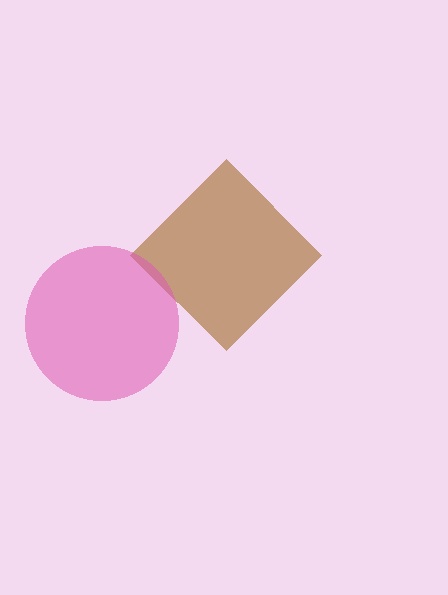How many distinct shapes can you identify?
There are 2 distinct shapes: a brown diamond, a pink circle.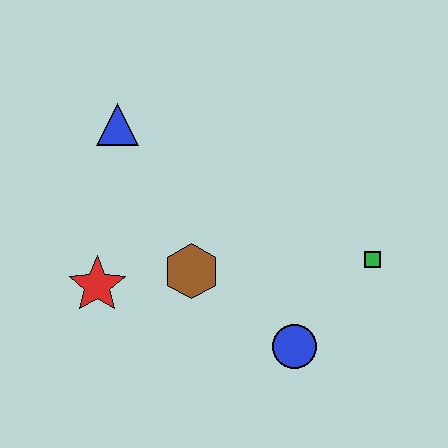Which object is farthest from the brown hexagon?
The green square is farthest from the brown hexagon.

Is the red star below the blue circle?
No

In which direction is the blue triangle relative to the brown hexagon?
The blue triangle is above the brown hexagon.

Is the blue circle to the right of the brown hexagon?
Yes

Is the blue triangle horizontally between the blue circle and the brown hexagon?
No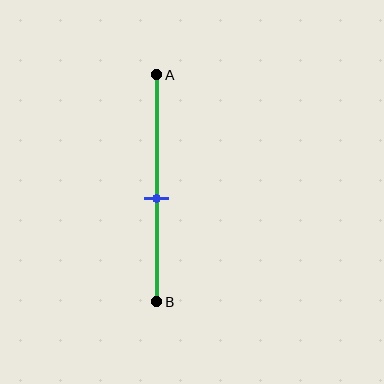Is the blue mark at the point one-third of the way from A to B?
No, the mark is at about 55% from A, not at the 33% one-third point.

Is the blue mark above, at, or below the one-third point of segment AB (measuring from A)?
The blue mark is below the one-third point of segment AB.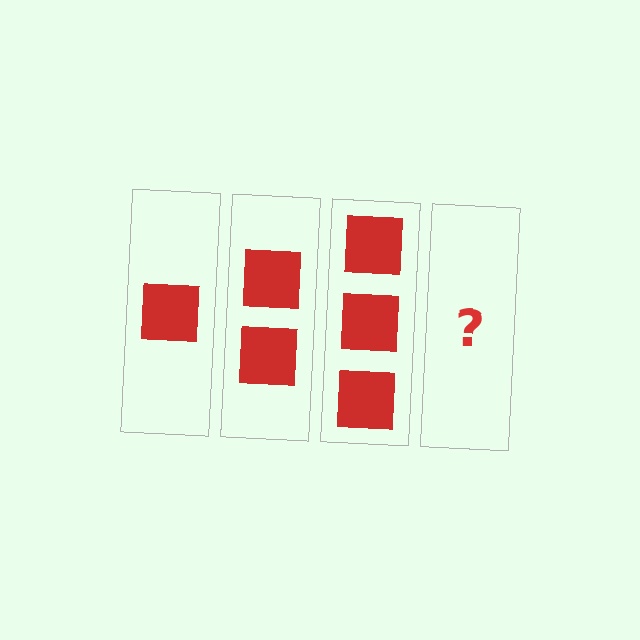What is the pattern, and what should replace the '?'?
The pattern is that each step adds one more square. The '?' should be 4 squares.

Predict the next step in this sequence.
The next step is 4 squares.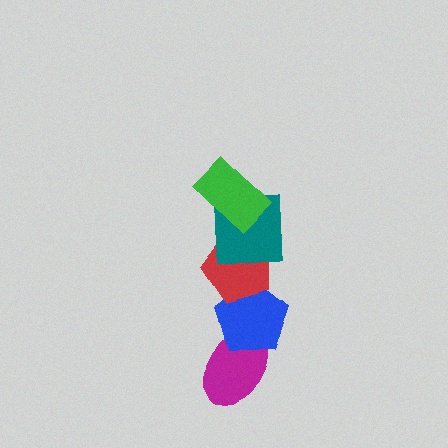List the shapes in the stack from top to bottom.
From top to bottom: the green rectangle, the teal square, the red pentagon, the blue pentagon, the magenta ellipse.